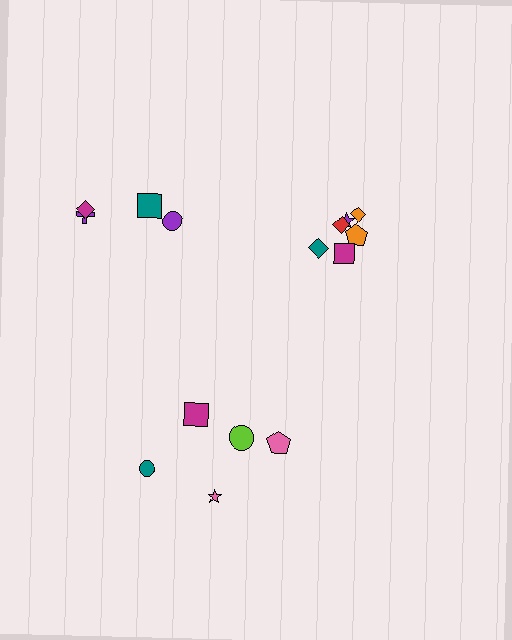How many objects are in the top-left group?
There are 4 objects.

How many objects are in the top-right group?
There are 6 objects.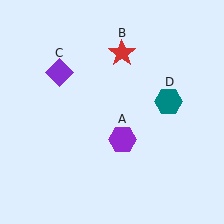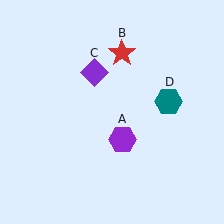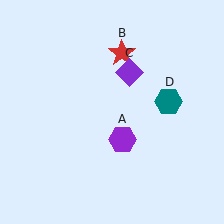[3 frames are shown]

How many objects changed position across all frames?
1 object changed position: purple diamond (object C).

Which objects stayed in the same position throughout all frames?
Purple hexagon (object A) and red star (object B) and teal hexagon (object D) remained stationary.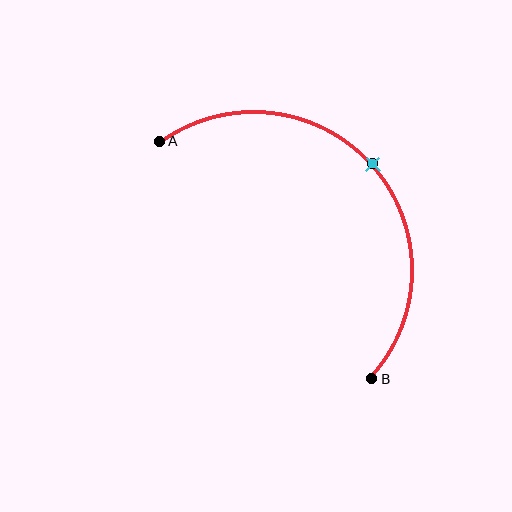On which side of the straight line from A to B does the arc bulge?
The arc bulges above and to the right of the straight line connecting A and B.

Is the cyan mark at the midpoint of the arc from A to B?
Yes. The cyan mark lies on the arc at equal arc-length from both A and B — it is the arc midpoint.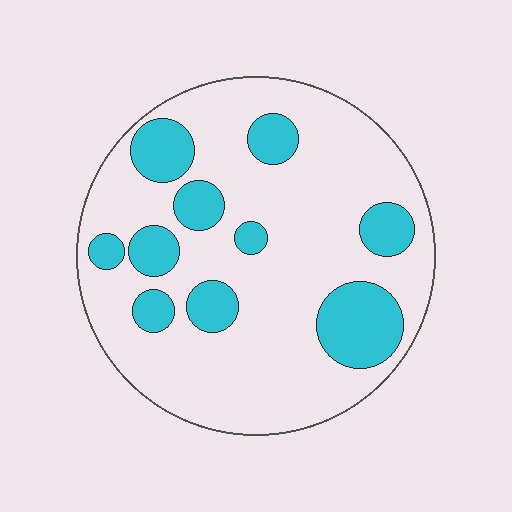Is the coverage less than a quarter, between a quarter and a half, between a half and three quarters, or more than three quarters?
Less than a quarter.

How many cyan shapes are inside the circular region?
10.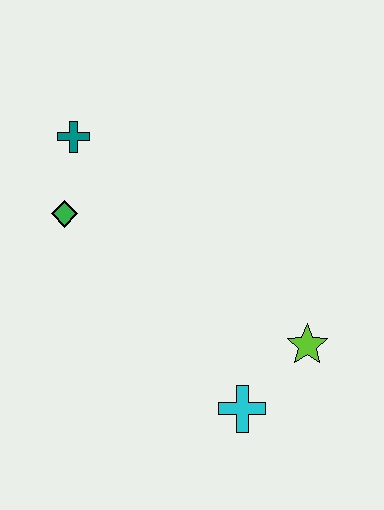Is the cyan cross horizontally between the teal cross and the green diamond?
No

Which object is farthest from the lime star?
The teal cross is farthest from the lime star.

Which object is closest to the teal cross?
The green diamond is closest to the teal cross.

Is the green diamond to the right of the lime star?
No